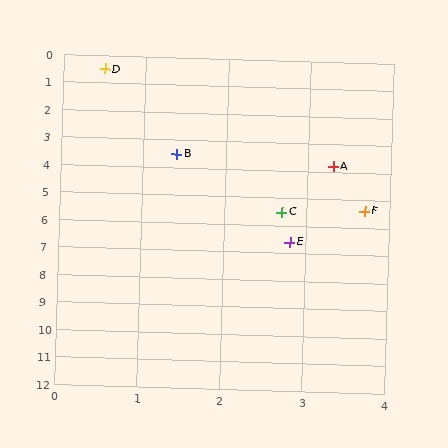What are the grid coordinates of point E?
Point E is at approximately (2.8, 6.6).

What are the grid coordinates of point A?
Point A is at approximately (3.3, 3.8).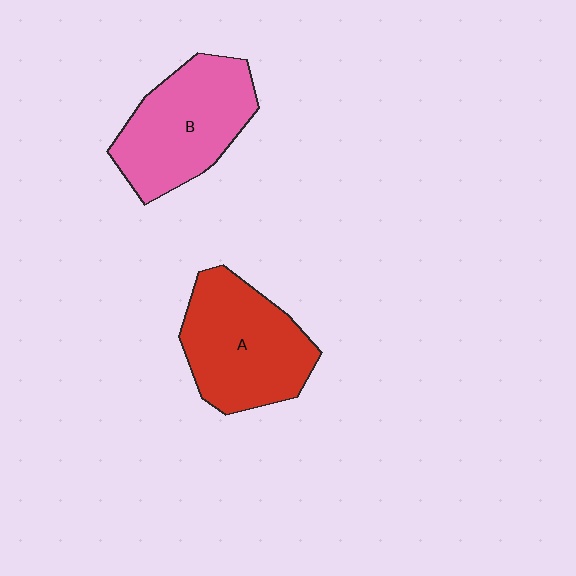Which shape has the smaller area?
Shape B (pink).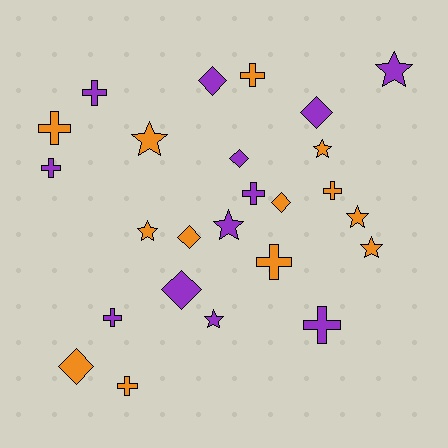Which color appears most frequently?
Orange, with 13 objects.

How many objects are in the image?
There are 25 objects.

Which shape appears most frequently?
Cross, with 10 objects.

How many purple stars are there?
There are 3 purple stars.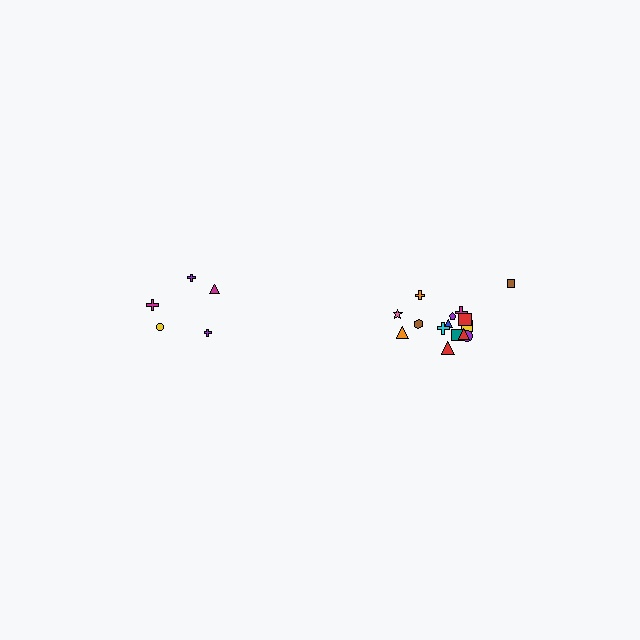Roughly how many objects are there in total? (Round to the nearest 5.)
Roughly 20 objects in total.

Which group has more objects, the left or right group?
The right group.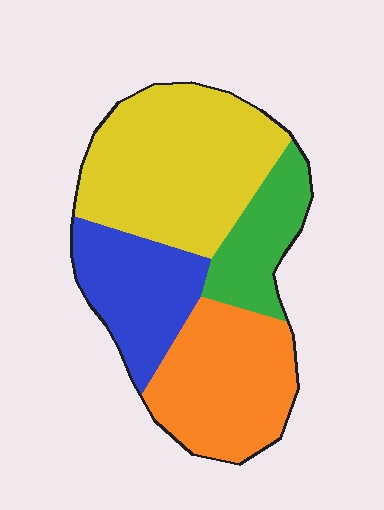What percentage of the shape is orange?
Orange takes up between a sixth and a third of the shape.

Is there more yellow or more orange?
Yellow.